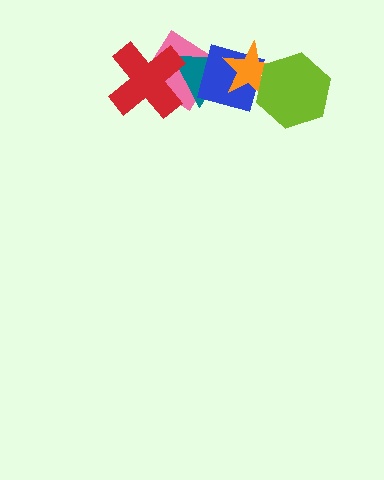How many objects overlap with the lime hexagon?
2 objects overlap with the lime hexagon.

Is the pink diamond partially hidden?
Yes, it is partially covered by another shape.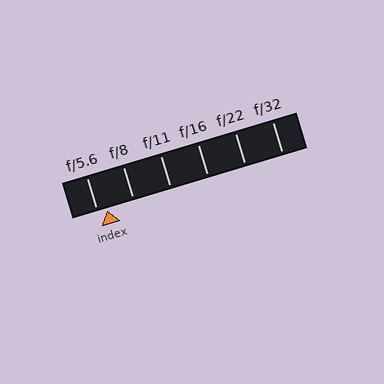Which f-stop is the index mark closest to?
The index mark is closest to f/5.6.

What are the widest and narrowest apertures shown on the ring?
The widest aperture shown is f/5.6 and the narrowest is f/32.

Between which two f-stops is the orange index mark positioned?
The index mark is between f/5.6 and f/8.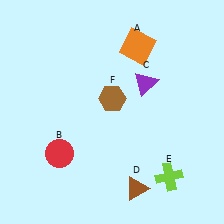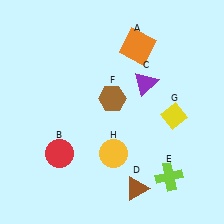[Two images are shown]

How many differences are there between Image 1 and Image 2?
There are 2 differences between the two images.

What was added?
A yellow diamond (G), a yellow circle (H) were added in Image 2.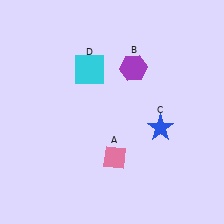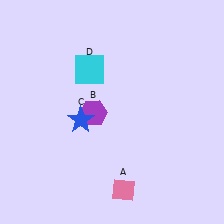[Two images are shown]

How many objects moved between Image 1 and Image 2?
3 objects moved between the two images.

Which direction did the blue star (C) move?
The blue star (C) moved left.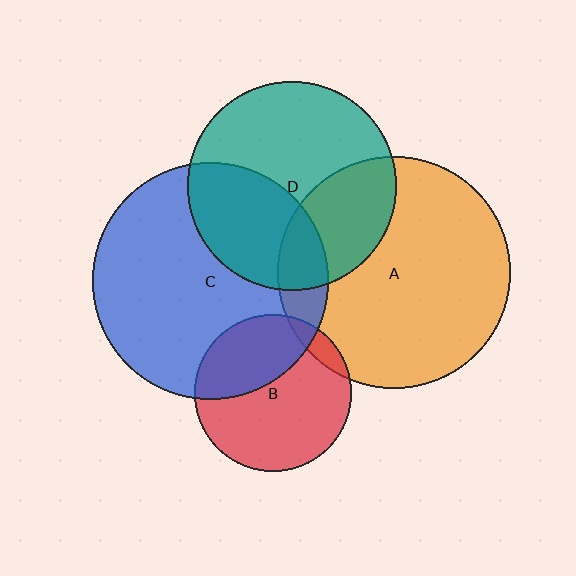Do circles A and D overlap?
Yes.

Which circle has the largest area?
Circle C (blue).